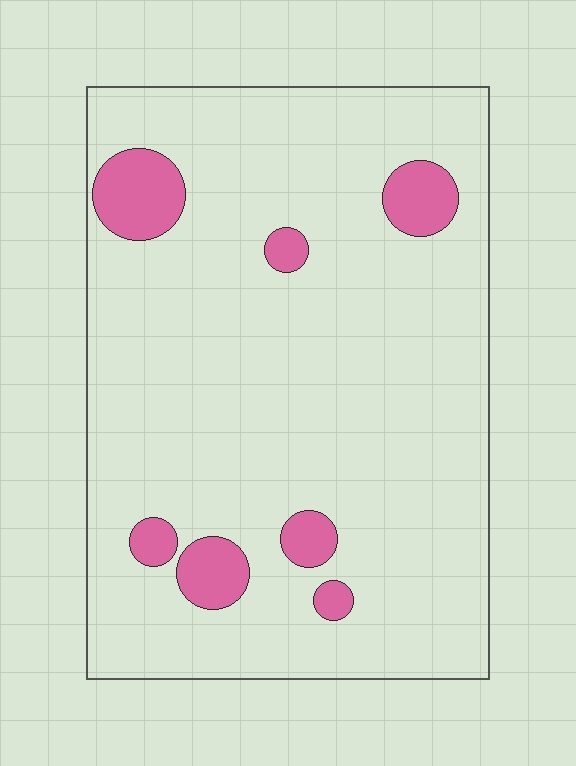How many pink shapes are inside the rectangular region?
7.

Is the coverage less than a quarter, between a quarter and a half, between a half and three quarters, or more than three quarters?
Less than a quarter.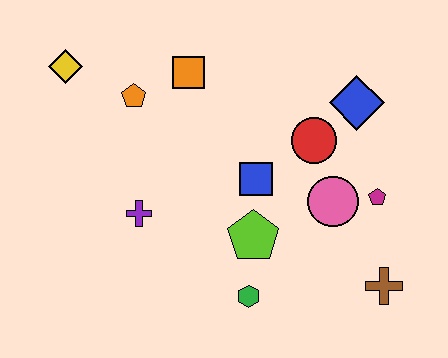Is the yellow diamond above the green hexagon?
Yes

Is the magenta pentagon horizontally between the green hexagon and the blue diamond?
No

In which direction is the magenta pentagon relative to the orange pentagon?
The magenta pentagon is to the right of the orange pentagon.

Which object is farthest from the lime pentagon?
The yellow diamond is farthest from the lime pentagon.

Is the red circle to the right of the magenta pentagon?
No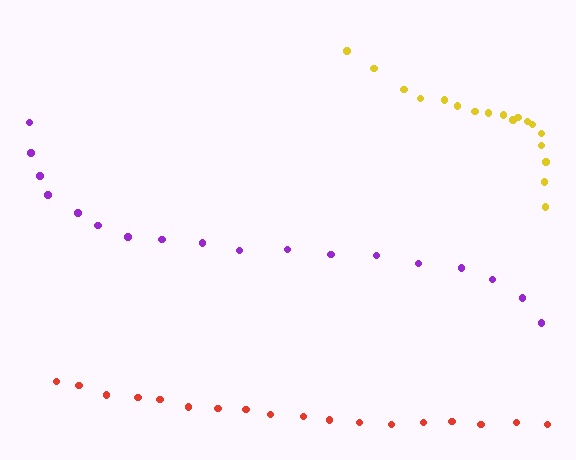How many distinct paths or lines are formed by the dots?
There are 3 distinct paths.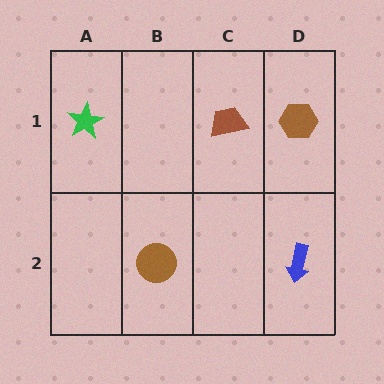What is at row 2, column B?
A brown circle.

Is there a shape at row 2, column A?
No, that cell is empty.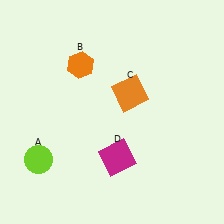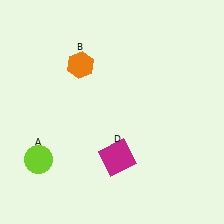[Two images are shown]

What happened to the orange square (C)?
The orange square (C) was removed in Image 2. It was in the top-right area of Image 1.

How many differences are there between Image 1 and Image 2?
There is 1 difference between the two images.